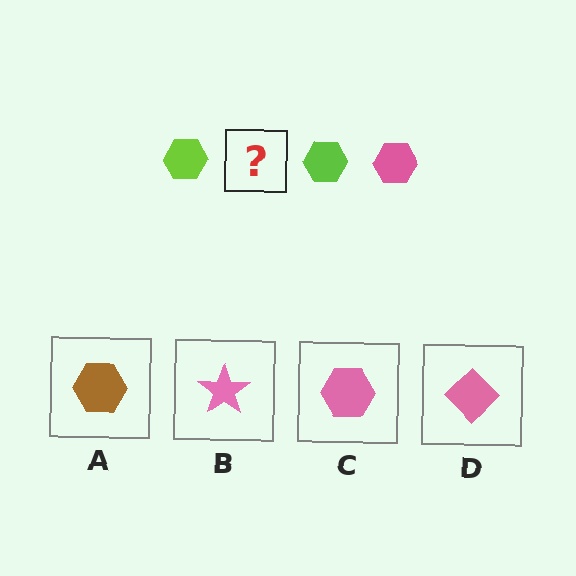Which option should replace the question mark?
Option C.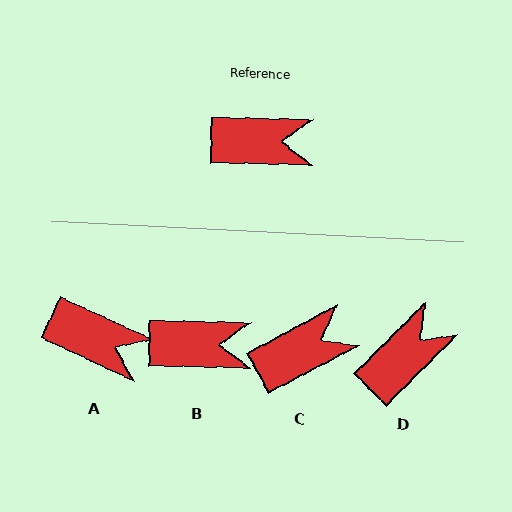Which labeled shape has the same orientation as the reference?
B.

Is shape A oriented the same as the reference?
No, it is off by about 24 degrees.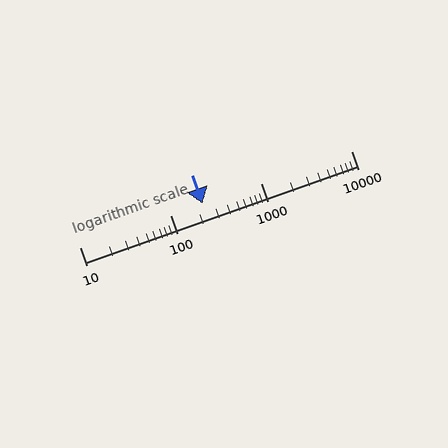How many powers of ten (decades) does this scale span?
The scale spans 3 decades, from 10 to 10000.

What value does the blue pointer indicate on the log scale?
The pointer indicates approximately 230.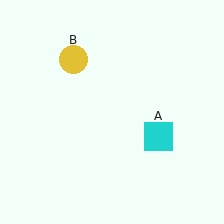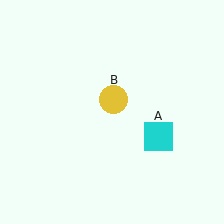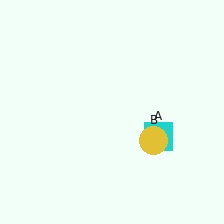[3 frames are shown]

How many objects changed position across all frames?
1 object changed position: yellow circle (object B).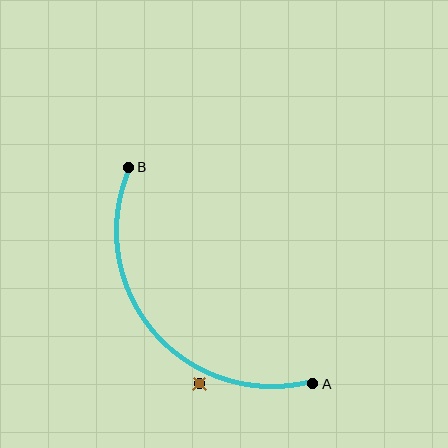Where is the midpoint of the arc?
The arc midpoint is the point on the curve farthest from the straight line joining A and B. It sits below and to the left of that line.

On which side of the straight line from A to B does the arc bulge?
The arc bulges below and to the left of the straight line connecting A and B.